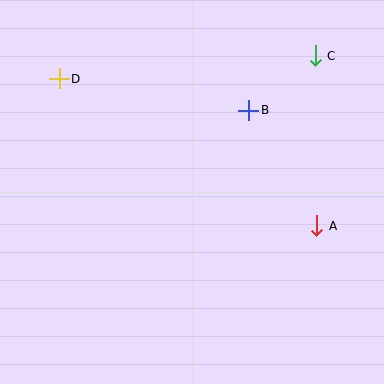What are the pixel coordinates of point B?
Point B is at (249, 110).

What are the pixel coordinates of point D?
Point D is at (59, 79).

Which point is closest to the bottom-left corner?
Point D is closest to the bottom-left corner.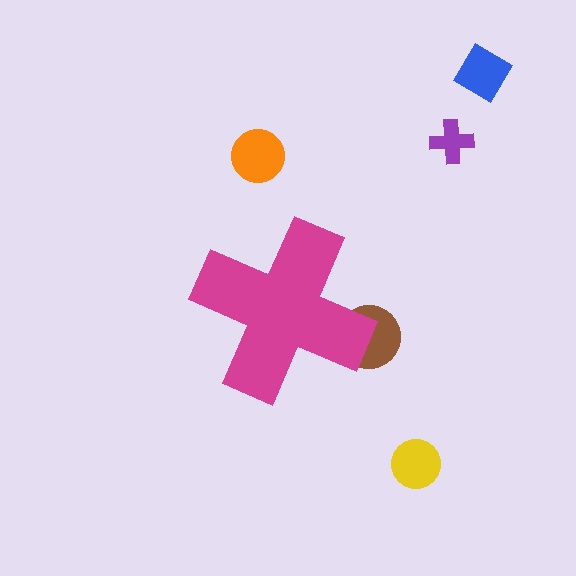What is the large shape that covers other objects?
A magenta cross.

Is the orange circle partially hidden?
No, the orange circle is fully visible.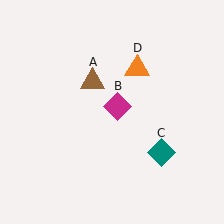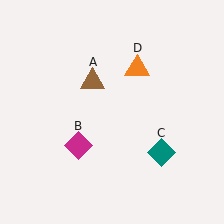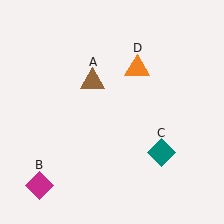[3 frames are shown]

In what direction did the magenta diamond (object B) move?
The magenta diamond (object B) moved down and to the left.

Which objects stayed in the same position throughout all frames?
Brown triangle (object A) and teal diamond (object C) and orange triangle (object D) remained stationary.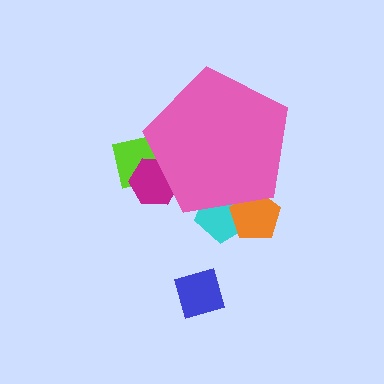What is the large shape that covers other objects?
A pink pentagon.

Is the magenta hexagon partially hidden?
Yes, the magenta hexagon is partially hidden behind the pink pentagon.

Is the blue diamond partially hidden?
No, the blue diamond is fully visible.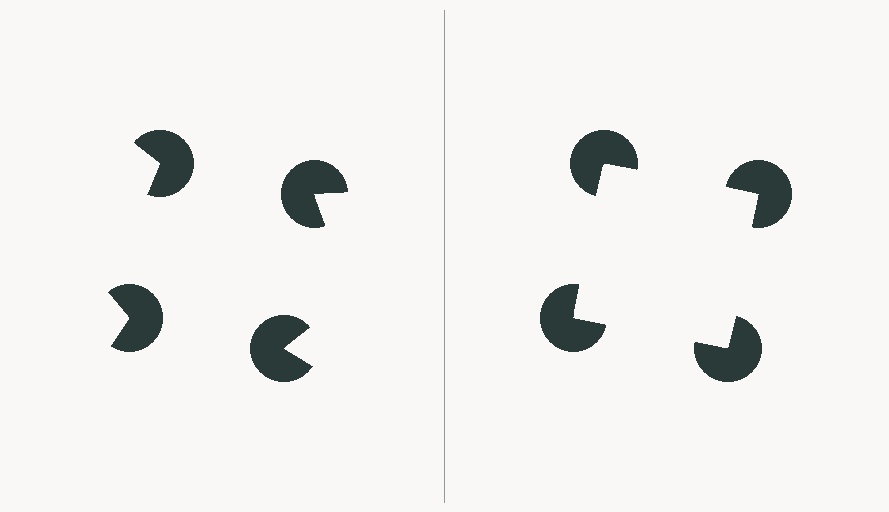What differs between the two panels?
The pac-man discs are positioned identically on both sides; only the wedge orientations differ. On the right they align to a square; on the left they are misaligned.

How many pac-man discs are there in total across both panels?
8 — 4 on each side.